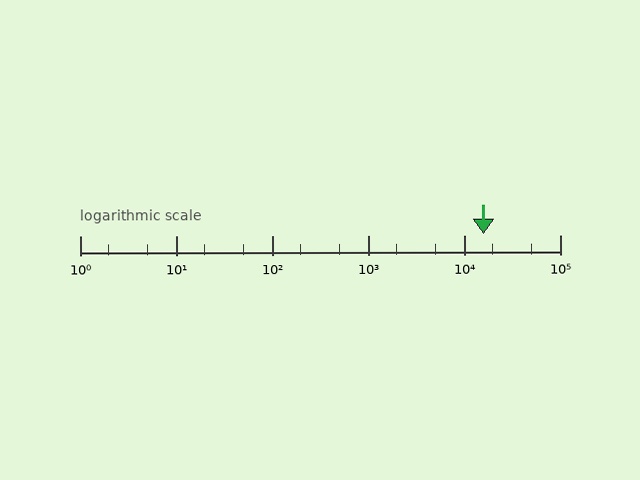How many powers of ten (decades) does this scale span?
The scale spans 5 decades, from 1 to 100000.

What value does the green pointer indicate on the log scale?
The pointer indicates approximately 16000.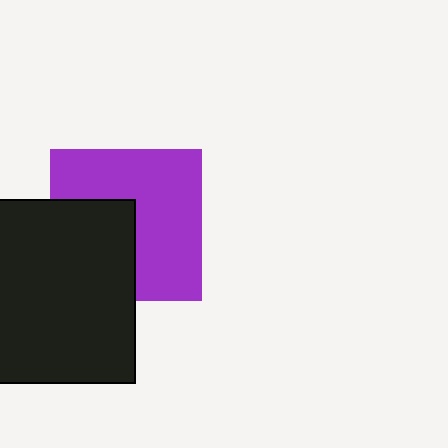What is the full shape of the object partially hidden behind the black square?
The partially hidden object is a purple square.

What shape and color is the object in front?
The object in front is a black square.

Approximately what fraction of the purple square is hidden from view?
Roughly 38% of the purple square is hidden behind the black square.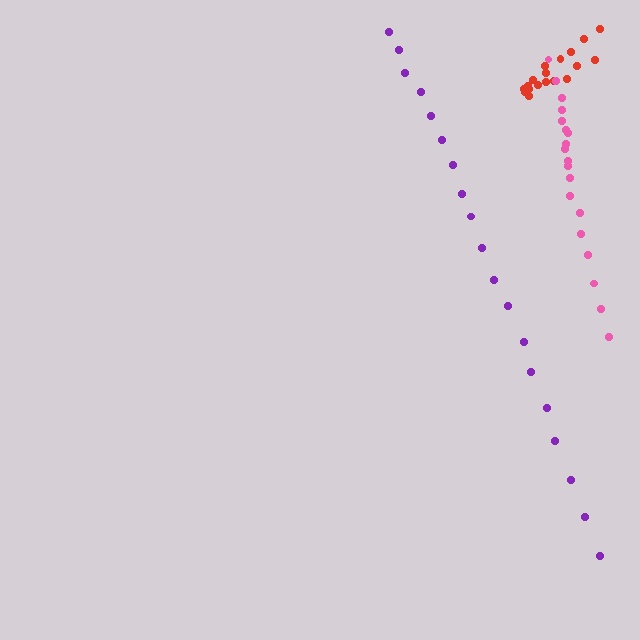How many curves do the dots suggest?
There are 3 distinct paths.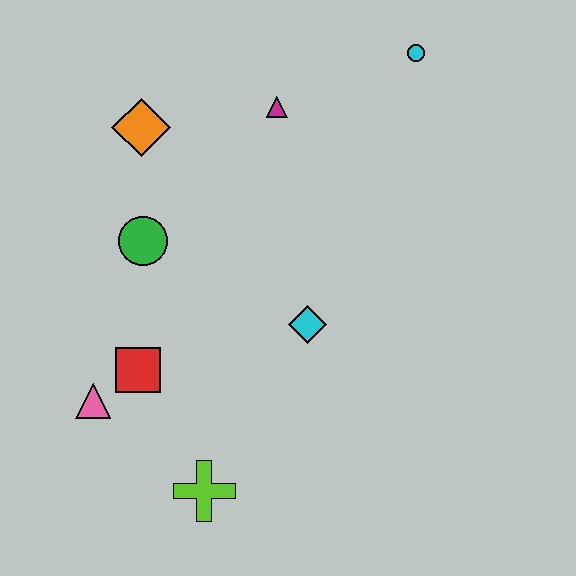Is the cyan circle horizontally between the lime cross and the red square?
No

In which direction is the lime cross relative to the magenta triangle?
The lime cross is below the magenta triangle.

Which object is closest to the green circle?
The orange diamond is closest to the green circle.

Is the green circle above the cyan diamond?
Yes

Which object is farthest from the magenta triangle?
The lime cross is farthest from the magenta triangle.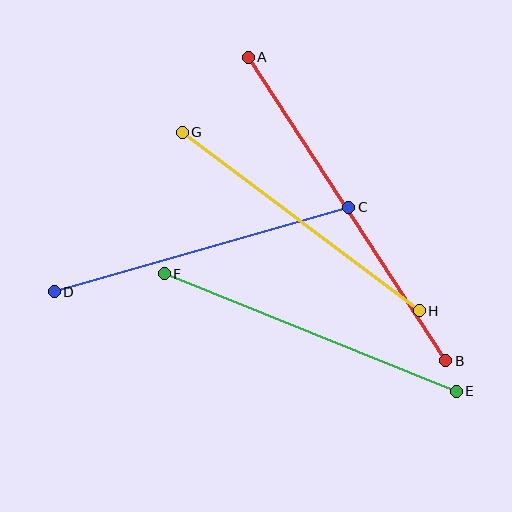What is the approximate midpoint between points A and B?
The midpoint is at approximately (347, 209) pixels.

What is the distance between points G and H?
The distance is approximately 297 pixels.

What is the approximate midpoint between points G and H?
The midpoint is at approximately (301, 221) pixels.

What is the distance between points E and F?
The distance is approximately 315 pixels.